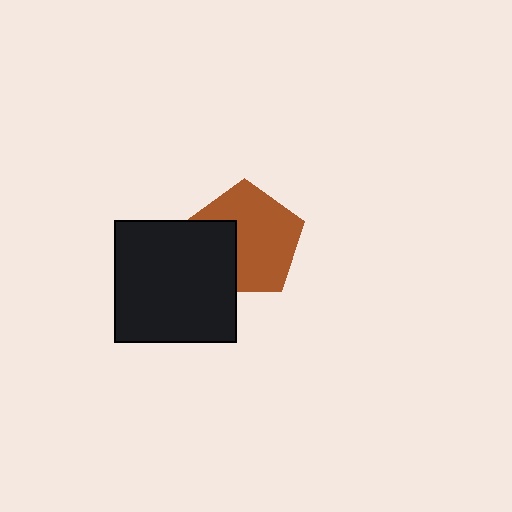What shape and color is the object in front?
The object in front is a black square.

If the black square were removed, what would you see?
You would see the complete brown pentagon.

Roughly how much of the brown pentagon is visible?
Most of it is visible (roughly 68%).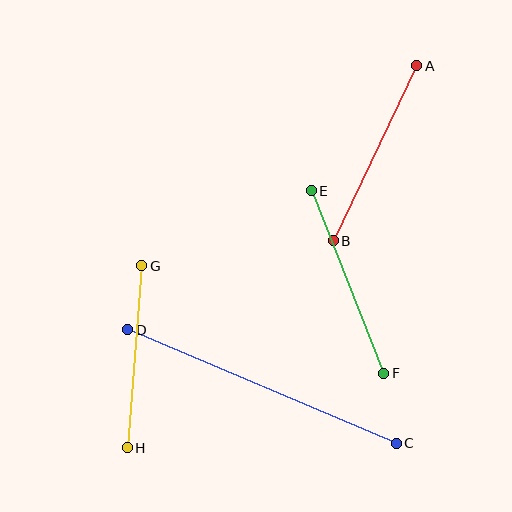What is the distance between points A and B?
The distance is approximately 194 pixels.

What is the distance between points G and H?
The distance is approximately 183 pixels.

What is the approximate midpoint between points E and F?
The midpoint is at approximately (347, 282) pixels.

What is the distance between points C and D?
The distance is approximately 292 pixels.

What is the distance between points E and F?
The distance is approximately 196 pixels.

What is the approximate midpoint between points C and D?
The midpoint is at approximately (262, 387) pixels.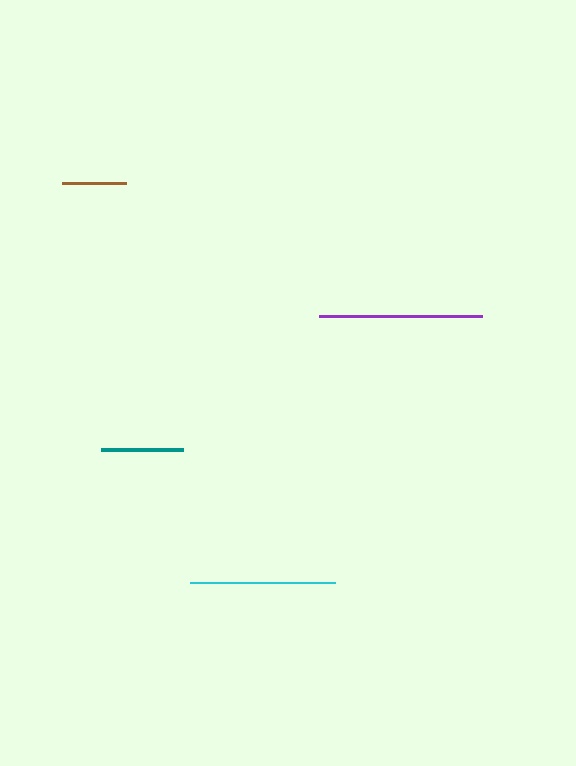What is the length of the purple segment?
The purple segment is approximately 163 pixels long.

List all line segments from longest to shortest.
From longest to shortest: purple, cyan, teal, brown.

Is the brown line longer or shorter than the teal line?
The teal line is longer than the brown line.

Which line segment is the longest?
The purple line is the longest at approximately 163 pixels.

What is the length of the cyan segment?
The cyan segment is approximately 145 pixels long.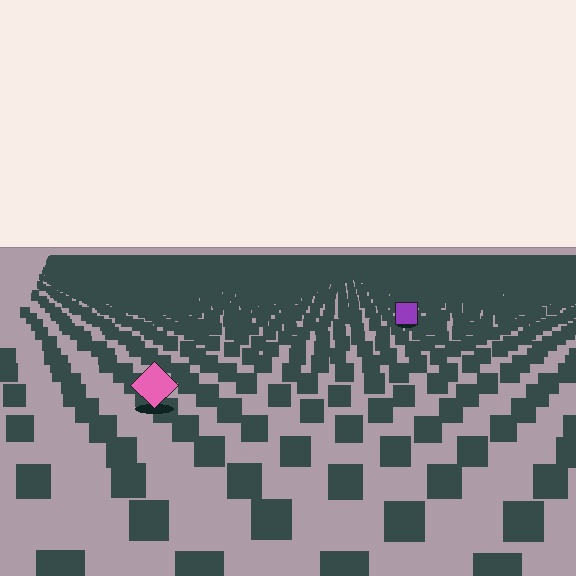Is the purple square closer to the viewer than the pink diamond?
No. The pink diamond is closer — you can tell from the texture gradient: the ground texture is coarser near it.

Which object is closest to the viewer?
The pink diamond is closest. The texture marks near it are larger and more spread out.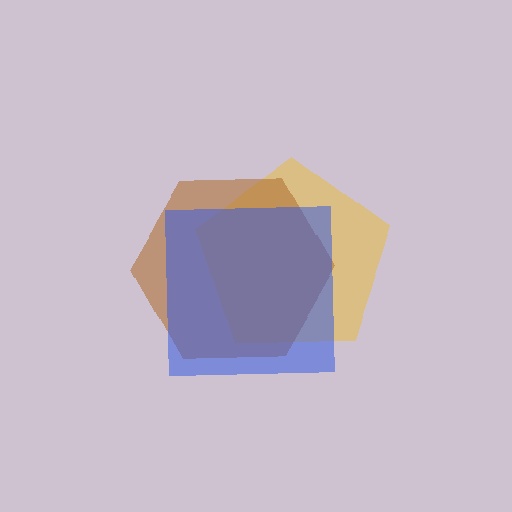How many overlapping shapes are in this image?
There are 3 overlapping shapes in the image.